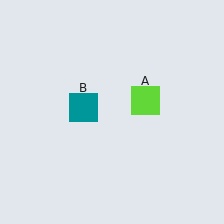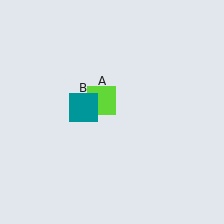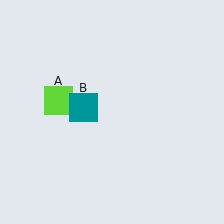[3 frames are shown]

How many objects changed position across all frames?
1 object changed position: lime square (object A).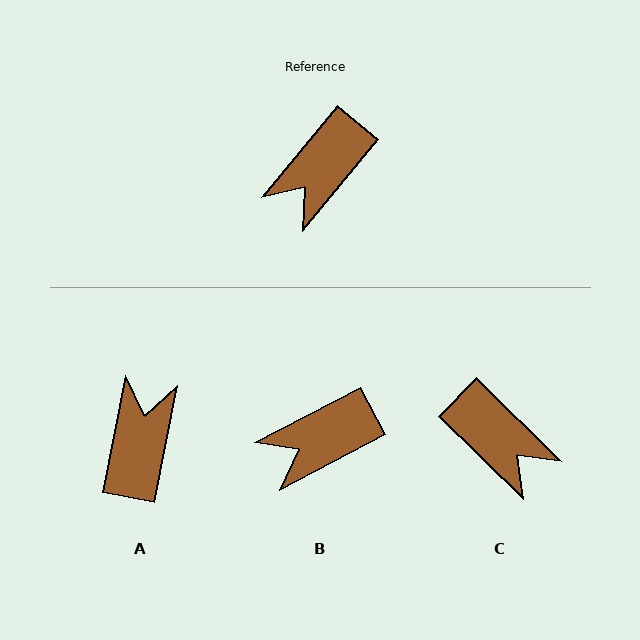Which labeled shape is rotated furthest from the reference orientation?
A, about 151 degrees away.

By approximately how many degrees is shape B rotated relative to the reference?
Approximately 23 degrees clockwise.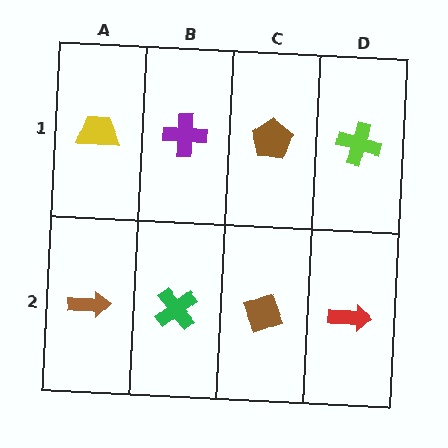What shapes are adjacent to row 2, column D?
A lime cross (row 1, column D), a brown diamond (row 2, column C).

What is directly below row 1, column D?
A red arrow.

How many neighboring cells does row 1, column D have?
2.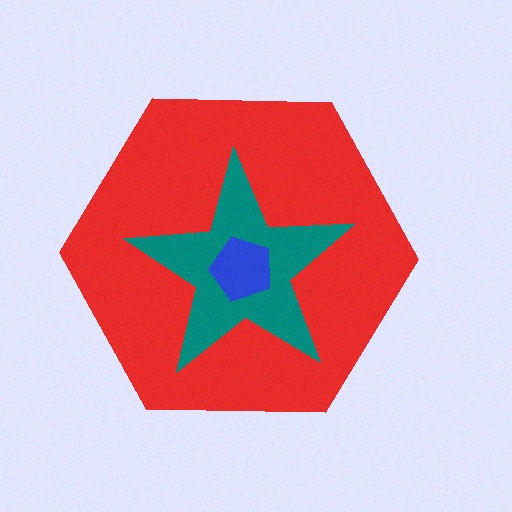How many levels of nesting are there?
3.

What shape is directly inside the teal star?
The blue pentagon.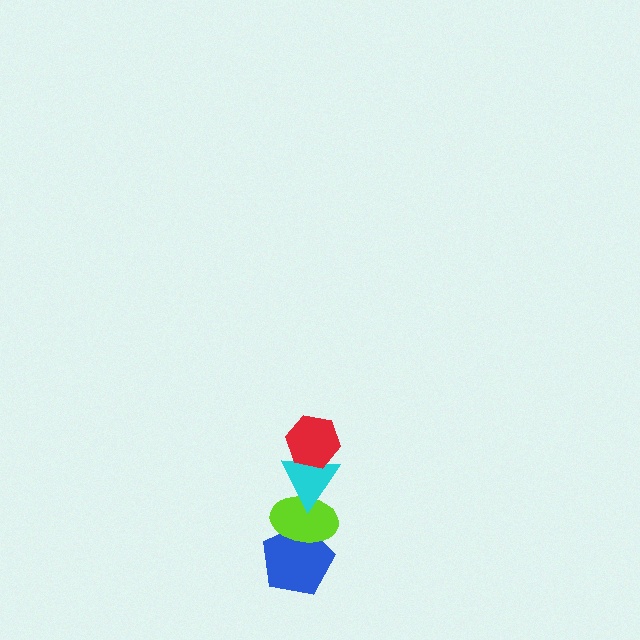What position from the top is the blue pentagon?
The blue pentagon is 4th from the top.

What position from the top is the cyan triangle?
The cyan triangle is 2nd from the top.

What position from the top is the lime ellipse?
The lime ellipse is 3rd from the top.